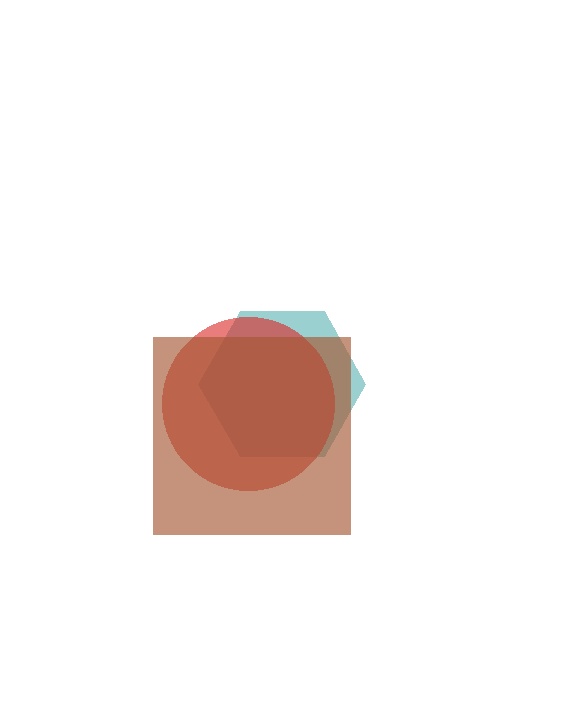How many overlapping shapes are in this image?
There are 3 overlapping shapes in the image.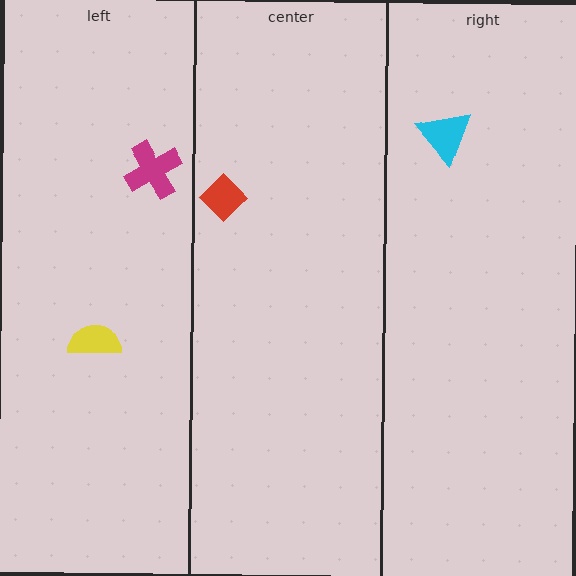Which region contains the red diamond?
The center region.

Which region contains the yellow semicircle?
The left region.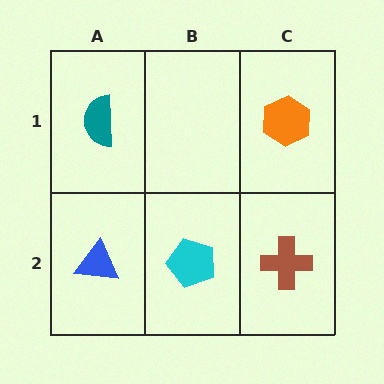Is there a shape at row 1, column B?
No, that cell is empty.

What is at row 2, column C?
A brown cross.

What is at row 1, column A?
A teal semicircle.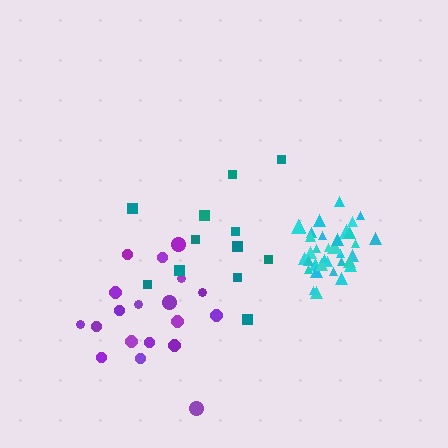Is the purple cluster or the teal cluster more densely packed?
Purple.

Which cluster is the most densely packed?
Cyan.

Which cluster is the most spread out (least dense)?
Teal.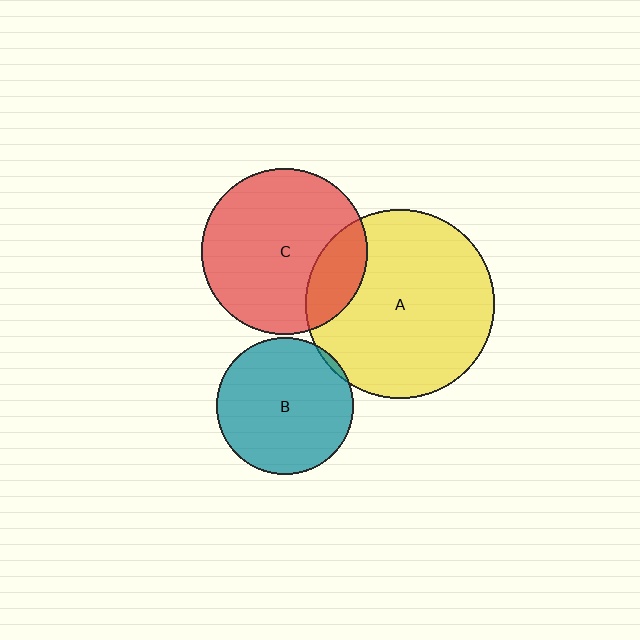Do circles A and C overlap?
Yes.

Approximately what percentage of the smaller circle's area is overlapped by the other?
Approximately 20%.